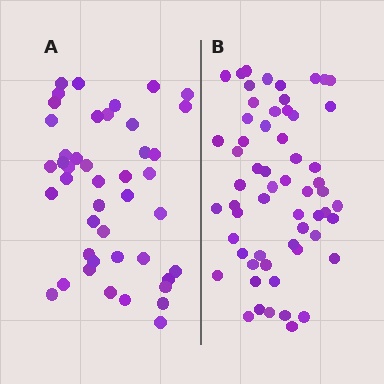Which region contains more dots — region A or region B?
Region B (the right region) has more dots.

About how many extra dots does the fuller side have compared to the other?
Region B has approximately 15 more dots than region A.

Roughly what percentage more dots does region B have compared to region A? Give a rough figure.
About 35% more.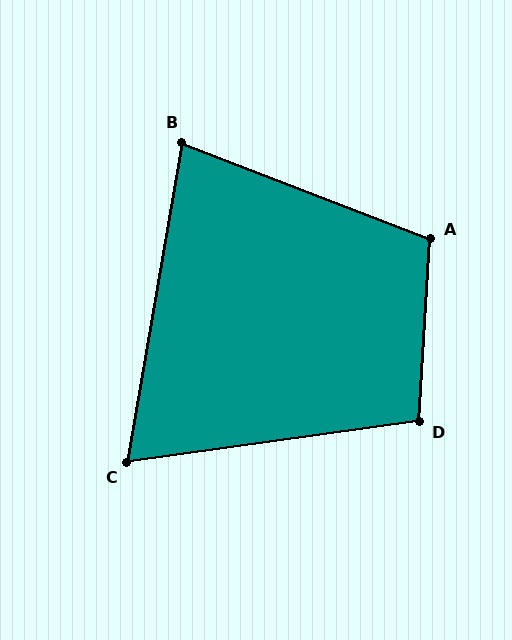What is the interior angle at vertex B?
Approximately 79 degrees (acute).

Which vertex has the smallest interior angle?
C, at approximately 72 degrees.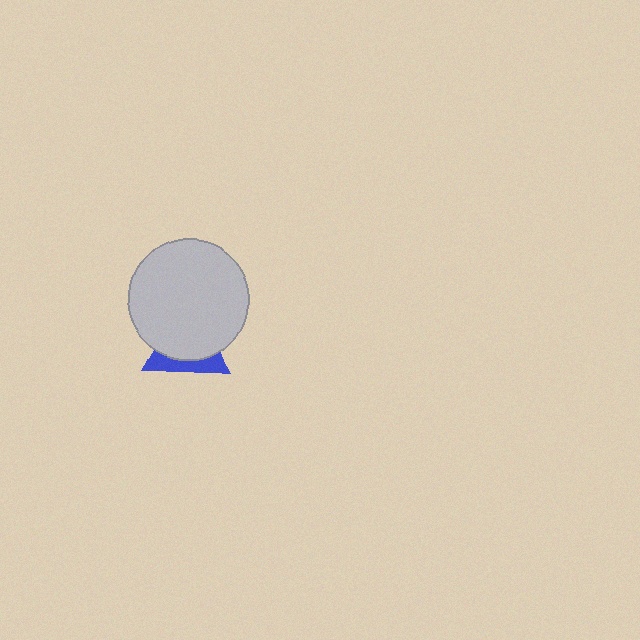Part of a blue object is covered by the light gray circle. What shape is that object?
It is a triangle.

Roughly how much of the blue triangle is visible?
A small part of it is visible (roughly 35%).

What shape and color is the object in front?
The object in front is a light gray circle.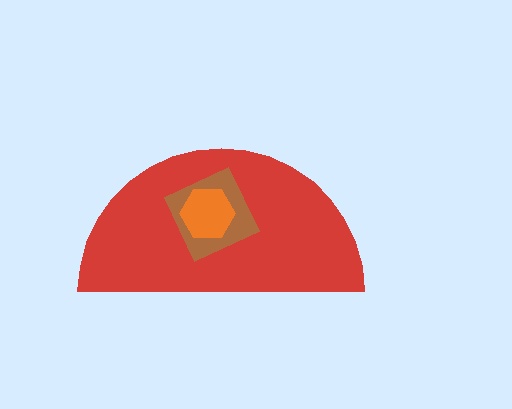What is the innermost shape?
The orange hexagon.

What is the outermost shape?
The red semicircle.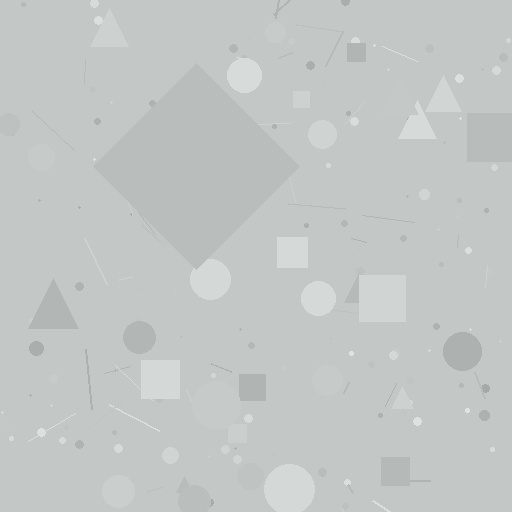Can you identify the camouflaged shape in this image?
The camouflaged shape is a diamond.